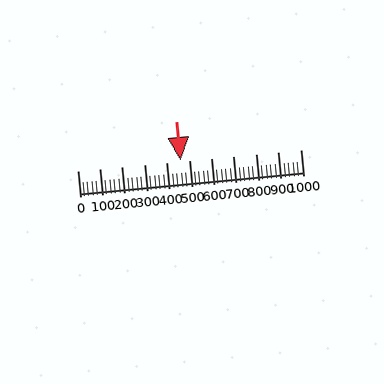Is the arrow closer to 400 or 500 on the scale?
The arrow is closer to 500.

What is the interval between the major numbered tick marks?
The major tick marks are spaced 100 units apart.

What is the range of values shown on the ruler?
The ruler shows values from 0 to 1000.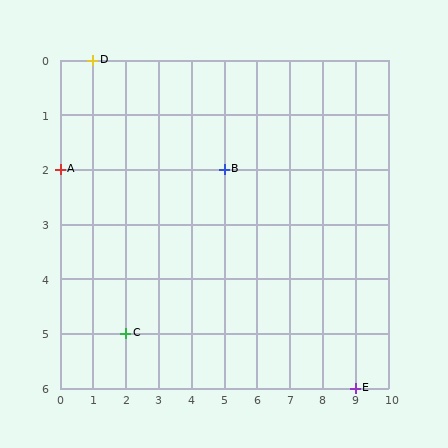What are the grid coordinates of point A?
Point A is at grid coordinates (0, 2).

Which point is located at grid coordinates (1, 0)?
Point D is at (1, 0).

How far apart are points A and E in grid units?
Points A and E are 9 columns and 4 rows apart (about 9.8 grid units diagonally).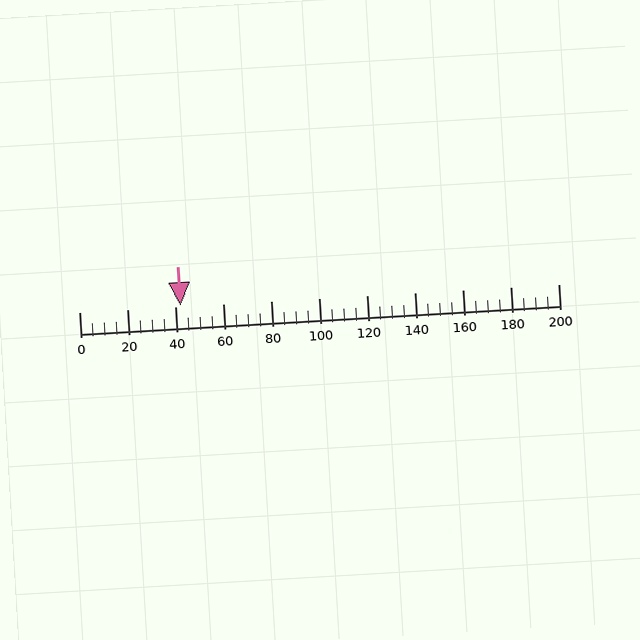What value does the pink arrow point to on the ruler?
The pink arrow points to approximately 42.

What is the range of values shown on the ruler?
The ruler shows values from 0 to 200.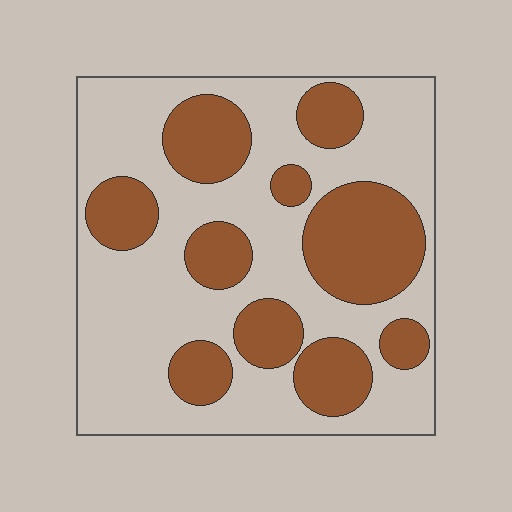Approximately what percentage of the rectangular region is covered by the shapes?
Approximately 35%.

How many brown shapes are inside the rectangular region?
10.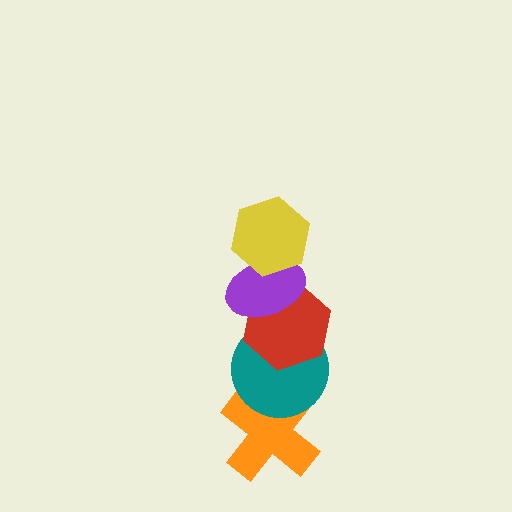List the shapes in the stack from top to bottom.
From top to bottom: the yellow hexagon, the purple ellipse, the red hexagon, the teal circle, the orange cross.